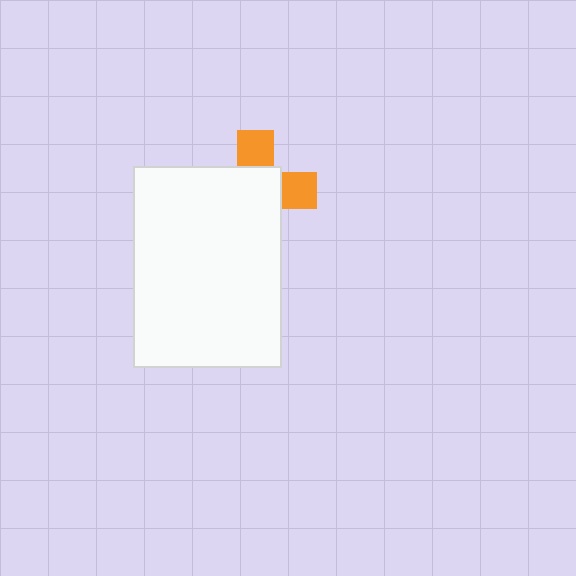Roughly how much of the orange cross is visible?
A small part of it is visible (roughly 35%).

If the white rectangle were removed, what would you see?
You would see the complete orange cross.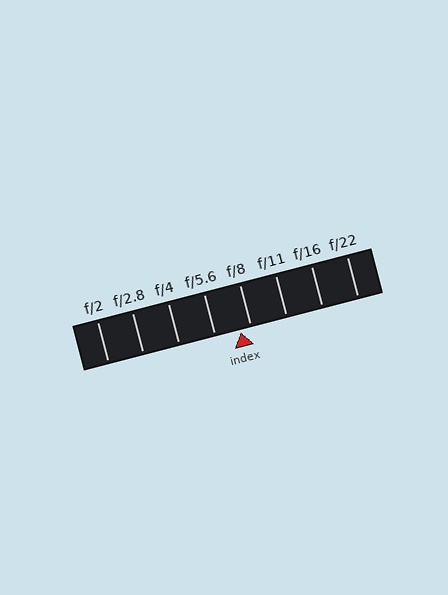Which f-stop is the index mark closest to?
The index mark is closest to f/8.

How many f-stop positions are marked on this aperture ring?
There are 8 f-stop positions marked.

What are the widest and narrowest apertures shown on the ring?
The widest aperture shown is f/2 and the narrowest is f/22.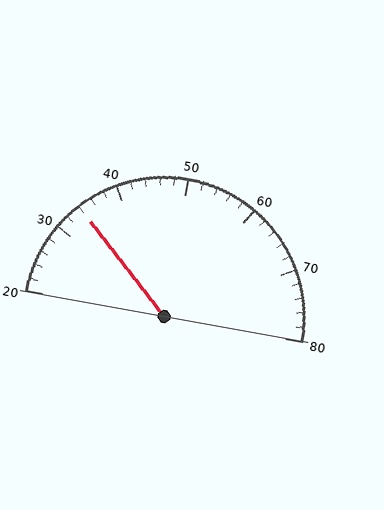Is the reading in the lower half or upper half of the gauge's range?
The reading is in the lower half of the range (20 to 80).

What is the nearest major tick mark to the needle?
The nearest major tick mark is 30.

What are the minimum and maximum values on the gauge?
The gauge ranges from 20 to 80.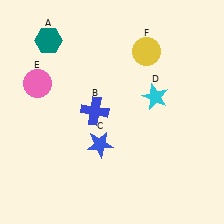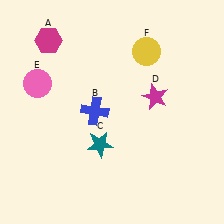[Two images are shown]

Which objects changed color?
A changed from teal to magenta. C changed from blue to teal. D changed from cyan to magenta.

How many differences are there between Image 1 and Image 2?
There are 3 differences between the two images.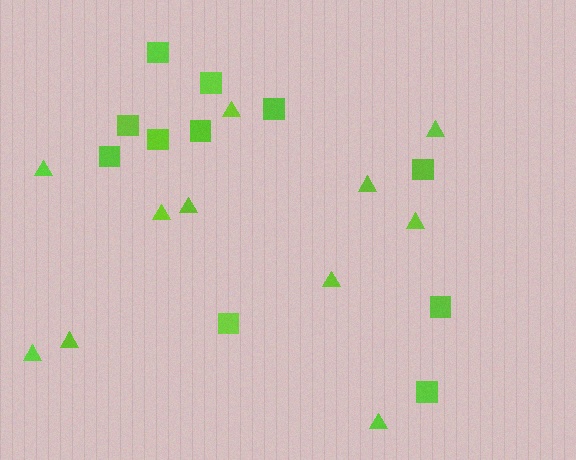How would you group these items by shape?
There are 2 groups: one group of squares (11) and one group of triangles (11).